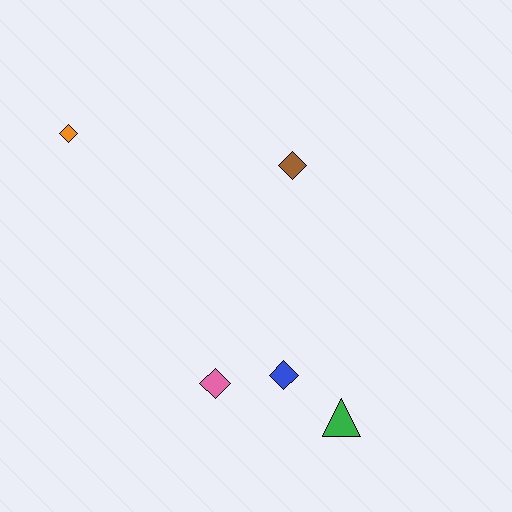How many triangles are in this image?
There is 1 triangle.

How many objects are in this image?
There are 5 objects.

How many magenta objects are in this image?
There are no magenta objects.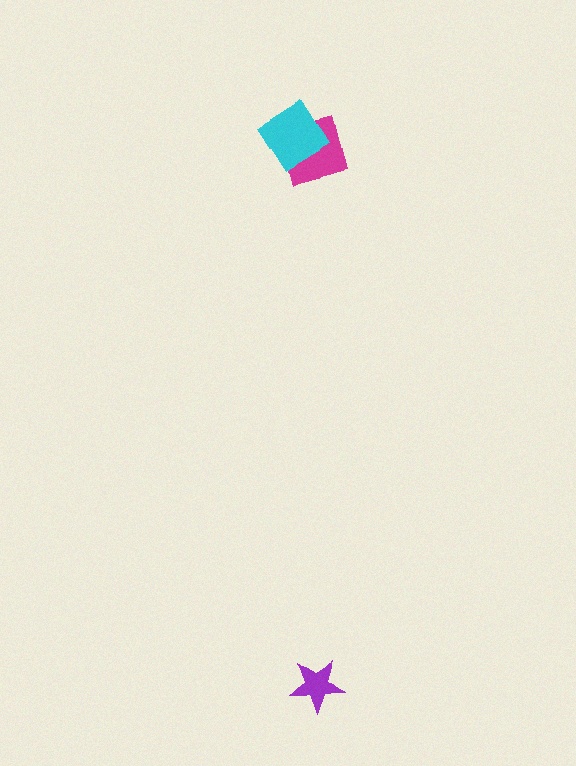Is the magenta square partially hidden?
Yes, it is partially covered by another shape.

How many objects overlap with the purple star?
0 objects overlap with the purple star.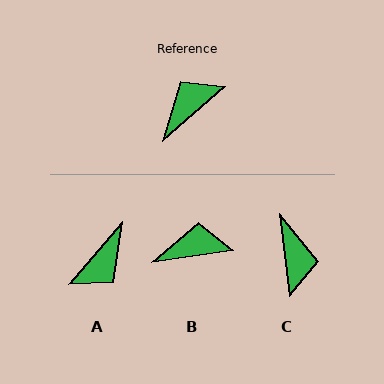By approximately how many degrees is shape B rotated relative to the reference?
Approximately 33 degrees clockwise.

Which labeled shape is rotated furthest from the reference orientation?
A, about 171 degrees away.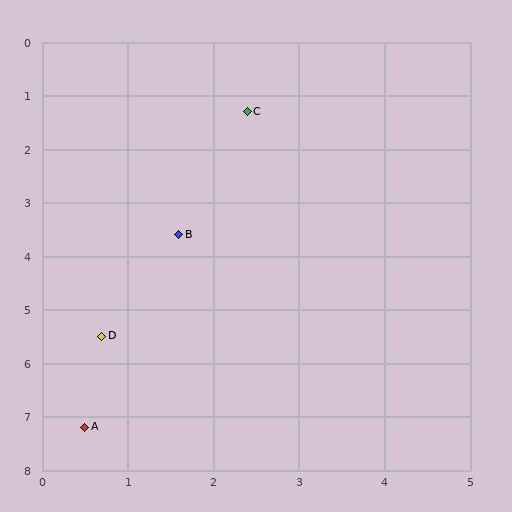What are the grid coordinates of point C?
Point C is at approximately (2.4, 1.3).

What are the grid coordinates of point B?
Point B is at approximately (1.6, 3.6).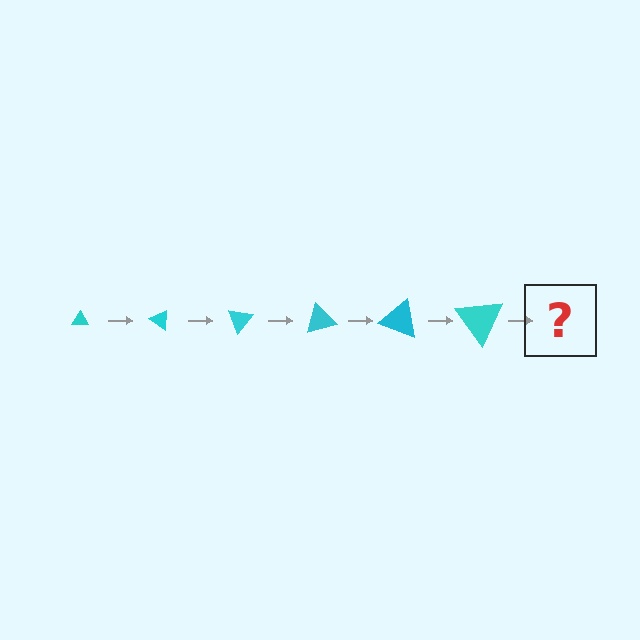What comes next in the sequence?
The next element should be a triangle, larger than the previous one and rotated 210 degrees from the start.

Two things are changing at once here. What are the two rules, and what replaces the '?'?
The two rules are that the triangle grows larger each step and it rotates 35 degrees each step. The '?' should be a triangle, larger than the previous one and rotated 210 degrees from the start.